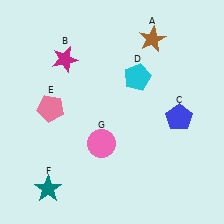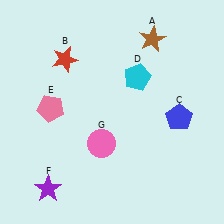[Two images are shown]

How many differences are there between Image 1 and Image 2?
There are 2 differences between the two images.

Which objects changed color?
B changed from magenta to red. F changed from teal to purple.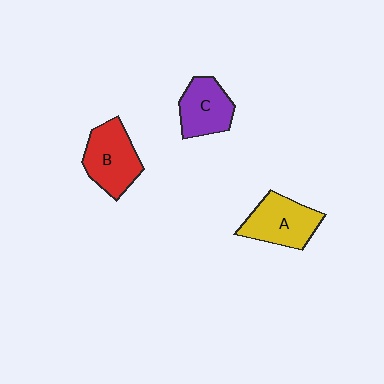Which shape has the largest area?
Shape B (red).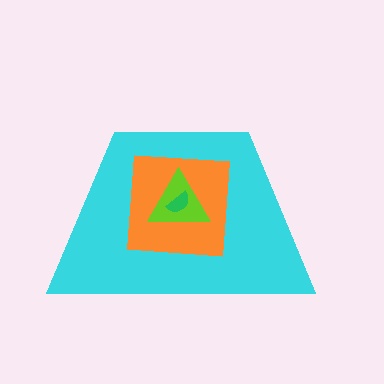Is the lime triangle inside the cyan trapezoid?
Yes.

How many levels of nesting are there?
4.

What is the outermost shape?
The cyan trapezoid.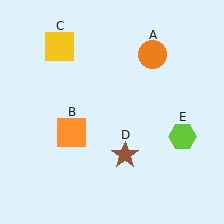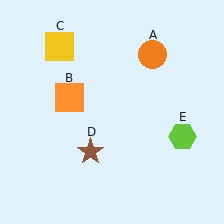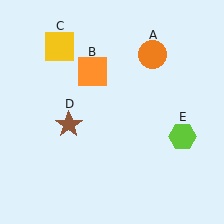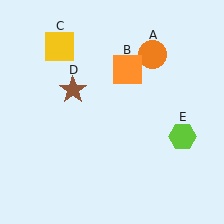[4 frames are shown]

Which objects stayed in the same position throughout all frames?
Orange circle (object A) and yellow square (object C) and lime hexagon (object E) remained stationary.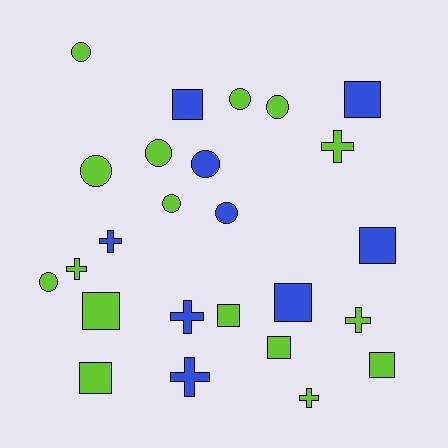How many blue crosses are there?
There are 3 blue crosses.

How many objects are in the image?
There are 25 objects.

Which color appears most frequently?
Lime, with 16 objects.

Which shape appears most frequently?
Circle, with 9 objects.